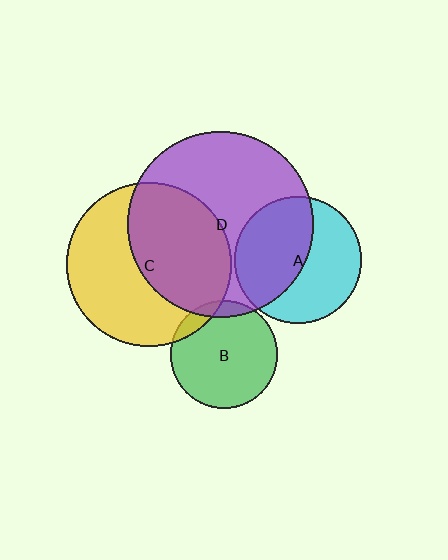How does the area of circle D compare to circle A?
Approximately 2.1 times.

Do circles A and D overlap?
Yes.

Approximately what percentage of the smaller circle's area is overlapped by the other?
Approximately 50%.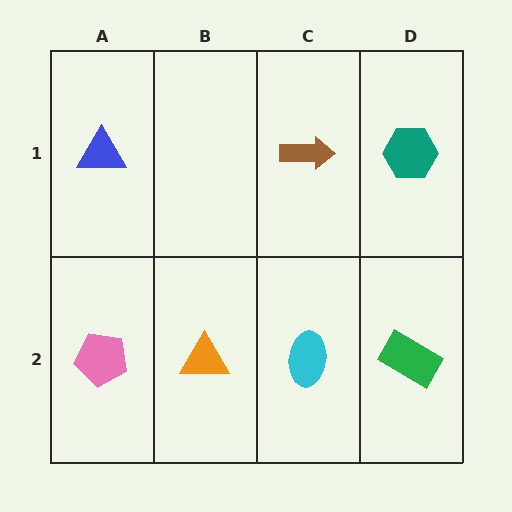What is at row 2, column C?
A cyan ellipse.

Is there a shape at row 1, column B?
No, that cell is empty.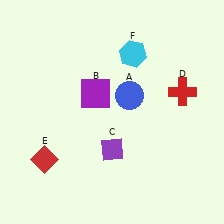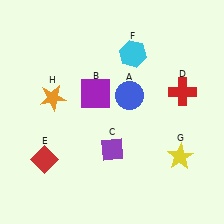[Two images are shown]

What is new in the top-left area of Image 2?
An orange star (H) was added in the top-left area of Image 2.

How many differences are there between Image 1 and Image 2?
There are 2 differences between the two images.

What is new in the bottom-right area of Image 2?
A yellow star (G) was added in the bottom-right area of Image 2.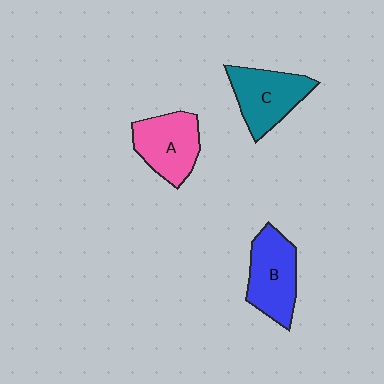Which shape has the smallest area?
Shape A (pink).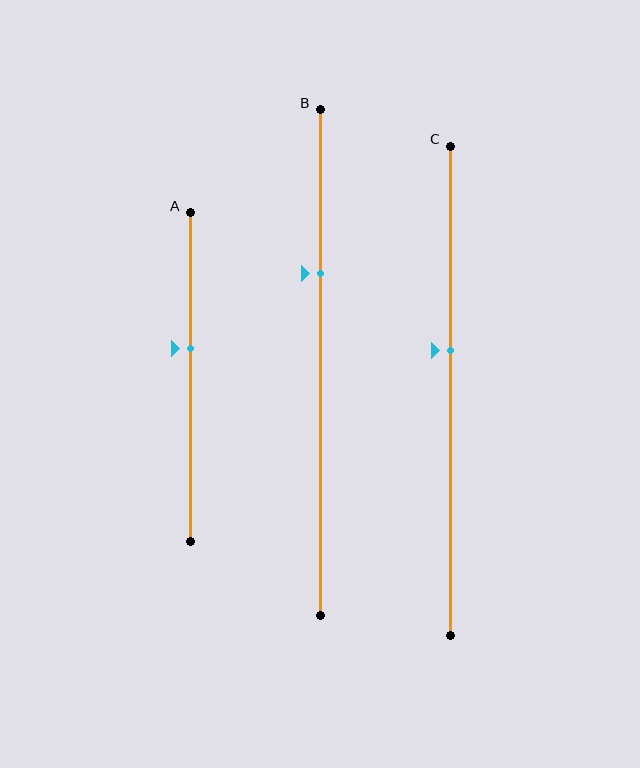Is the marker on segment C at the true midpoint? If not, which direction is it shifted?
No, the marker on segment C is shifted upward by about 8% of the segment length.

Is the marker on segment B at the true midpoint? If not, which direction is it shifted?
No, the marker on segment B is shifted upward by about 18% of the segment length.